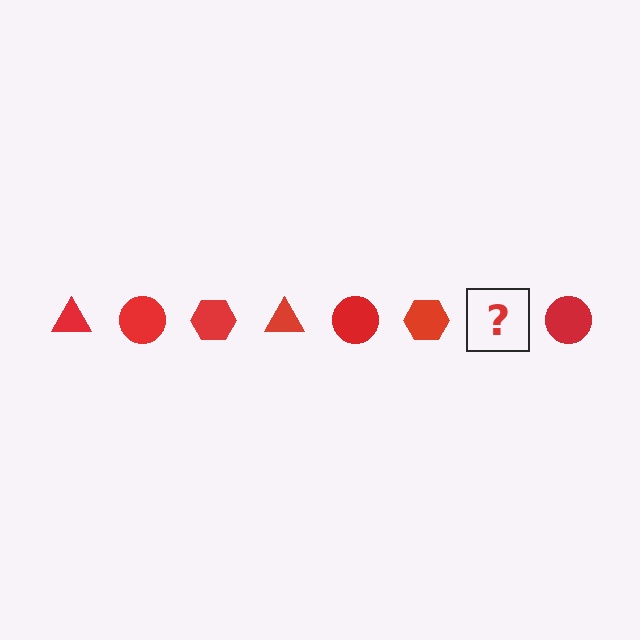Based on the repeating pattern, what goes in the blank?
The blank should be a red triangle.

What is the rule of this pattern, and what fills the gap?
The rule is that the pattern cycles through triangle, circle, hexagon shapes in red. The gap should be filled with a red triangle.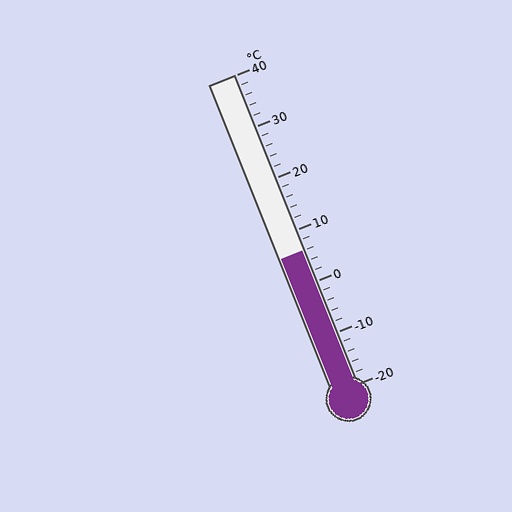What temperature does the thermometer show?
The thermometer shows approximately 6°C.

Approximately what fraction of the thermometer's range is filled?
The thermometer is filled to approximately 45% of its range.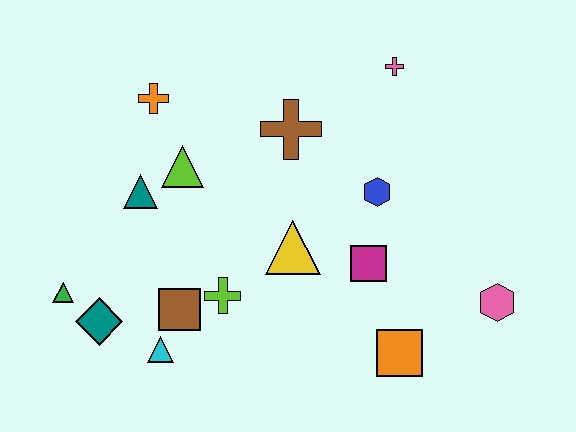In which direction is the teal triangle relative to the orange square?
The teal triangle is to the left of the orange square.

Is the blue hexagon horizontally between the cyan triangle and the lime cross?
No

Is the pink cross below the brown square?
No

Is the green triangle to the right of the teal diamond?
No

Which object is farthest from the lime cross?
The pink cross is farthest from the lime cross.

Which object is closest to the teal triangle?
The lime triangle is closest to the teal triangle.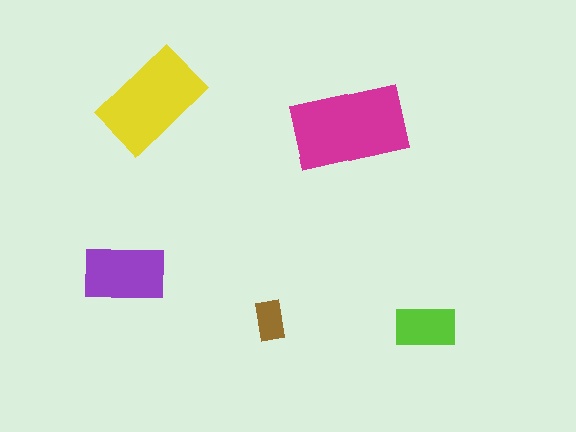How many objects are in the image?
There are 5 objects in the image.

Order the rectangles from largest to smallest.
the magenta one, the yellow one, the purple one, the lime one, the brown one.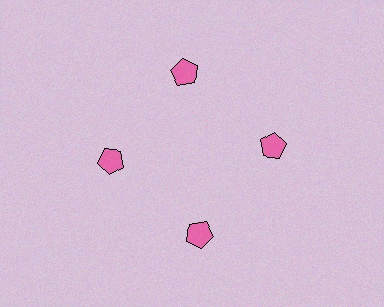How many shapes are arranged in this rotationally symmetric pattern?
There are 4 shapes, arranged in 4 groups of 1.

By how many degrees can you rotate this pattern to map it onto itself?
The pattern maps onto itself every 90 degrees of rotation.